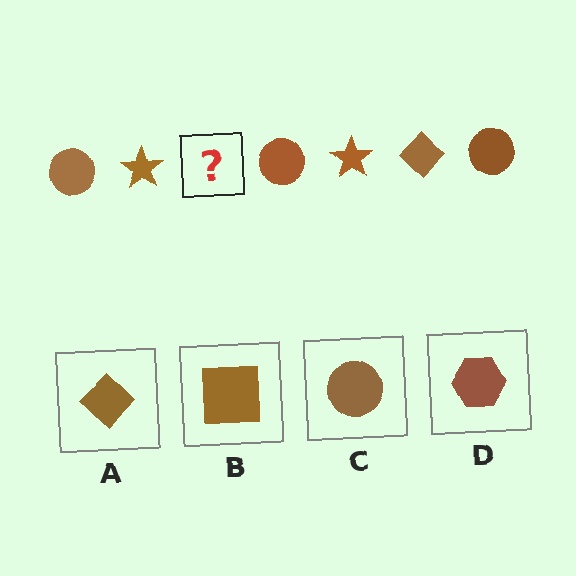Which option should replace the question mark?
Option A.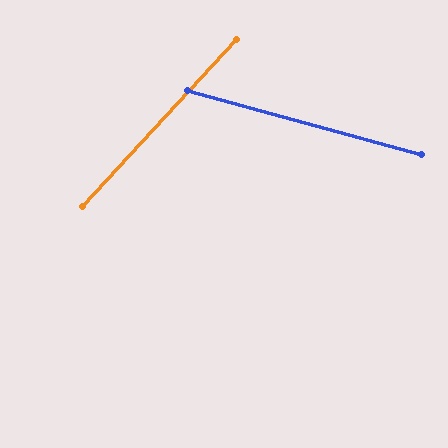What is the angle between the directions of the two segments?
Approximately 63 degrees.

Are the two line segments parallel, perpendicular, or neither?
Neither parallel nor perpendicular — they differ by about 63°.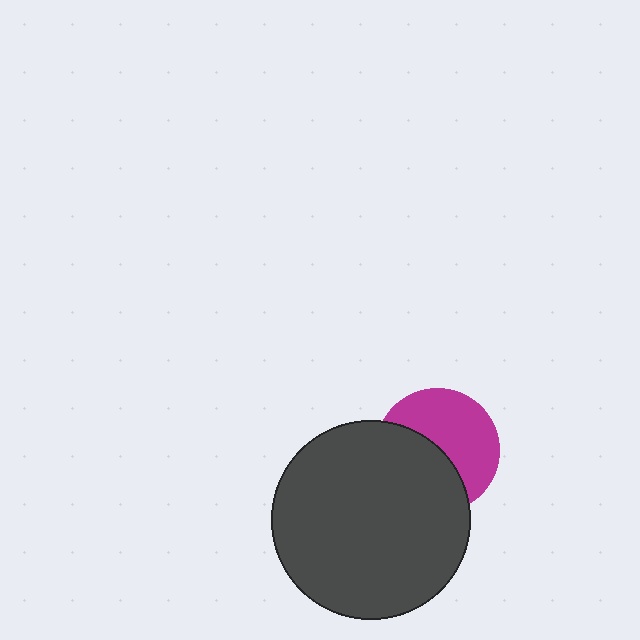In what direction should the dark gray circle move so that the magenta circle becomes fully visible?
The dark gray circle should move toward the lower-left. That is the shortest direction to clear the overlap and leave the magenta circle fully visible.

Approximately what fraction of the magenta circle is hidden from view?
Roughly 47% of the magenta circle is hidden behind the dark gray circle.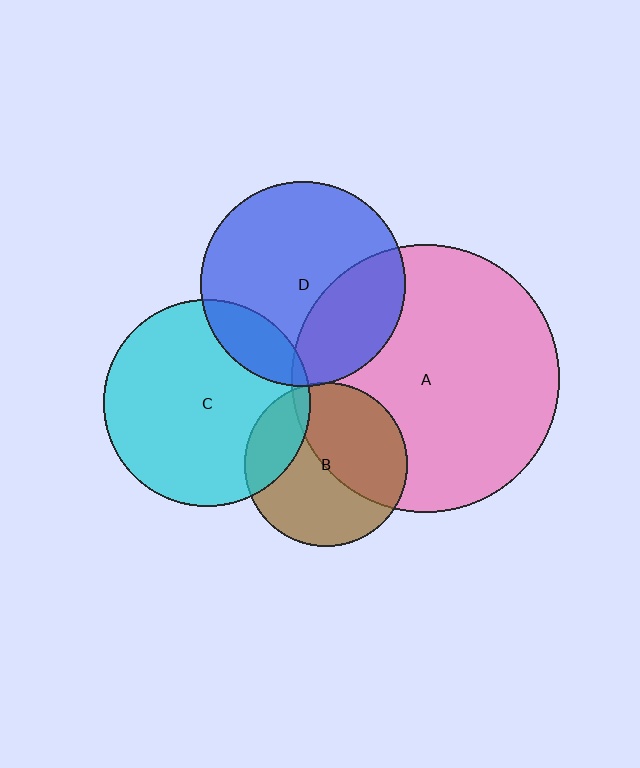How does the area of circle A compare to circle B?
Approximately 2.7 times.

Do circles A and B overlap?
Yes.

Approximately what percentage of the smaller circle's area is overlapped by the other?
Approximately 45%.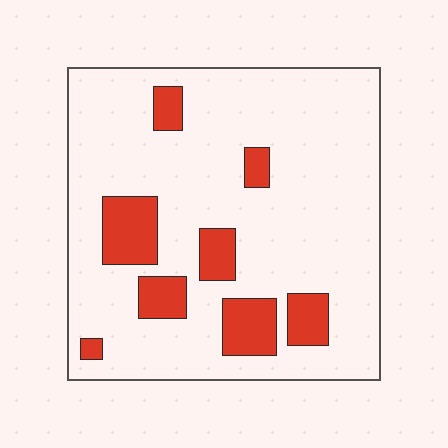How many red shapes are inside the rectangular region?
8.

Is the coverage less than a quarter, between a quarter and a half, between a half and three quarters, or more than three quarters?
Less than a quarter.